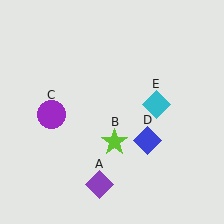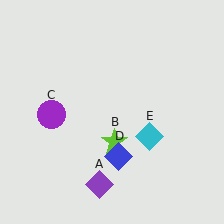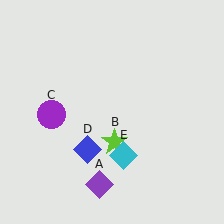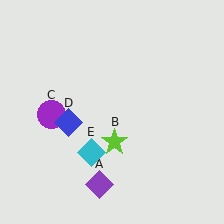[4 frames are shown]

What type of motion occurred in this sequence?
The blue diamond (object D), cyan diamond (object E) rotated clockwise around the center of the scene.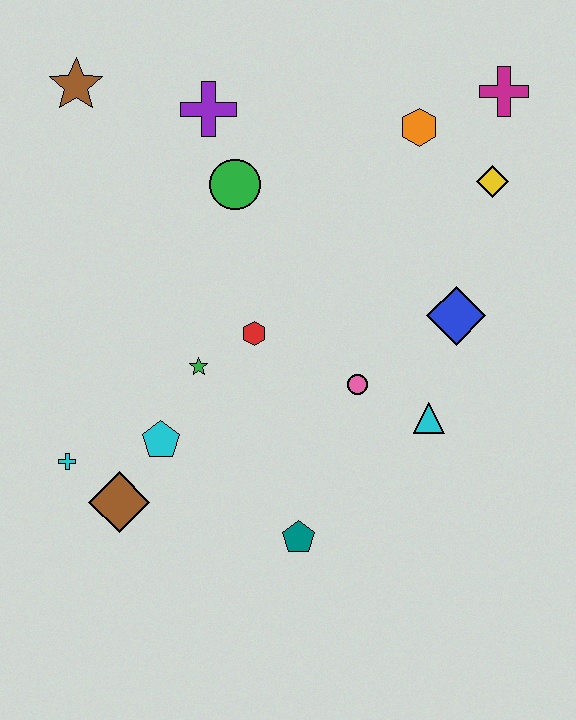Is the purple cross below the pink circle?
No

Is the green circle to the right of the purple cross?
Yes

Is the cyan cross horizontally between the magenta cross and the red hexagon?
No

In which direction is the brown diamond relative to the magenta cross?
The brown diamond is below the magenta cross.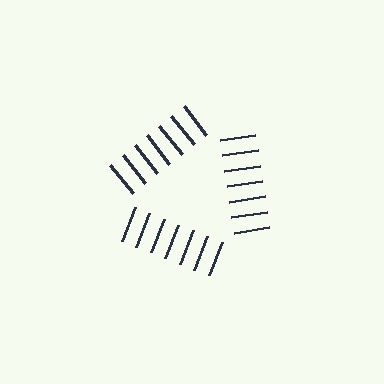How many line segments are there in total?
21 — 7 along each of the 3 edges.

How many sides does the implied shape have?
3 sides — the line-ends trace a triangle.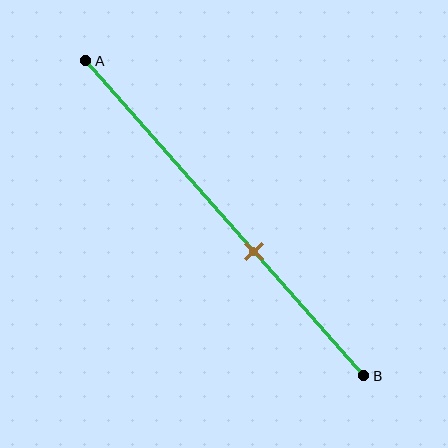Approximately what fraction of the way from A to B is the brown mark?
The brown mark is approximately 60% of the way from A to B.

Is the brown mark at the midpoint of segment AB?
No, the mark is at about 60% from A, not at the 50% midpoint.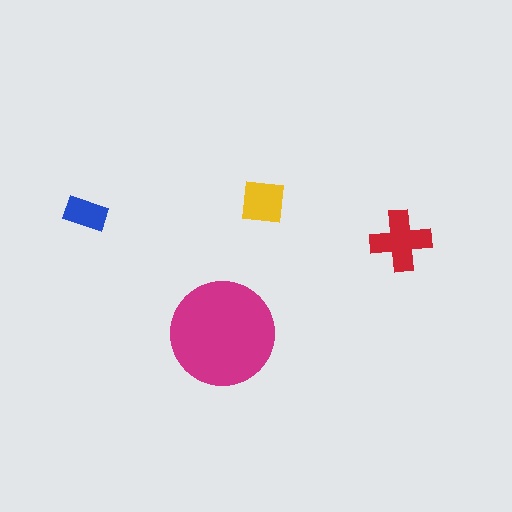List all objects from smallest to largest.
The blue rectangle, the yellow square, the red cross, the magenta circle.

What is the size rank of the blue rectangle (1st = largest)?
4th.